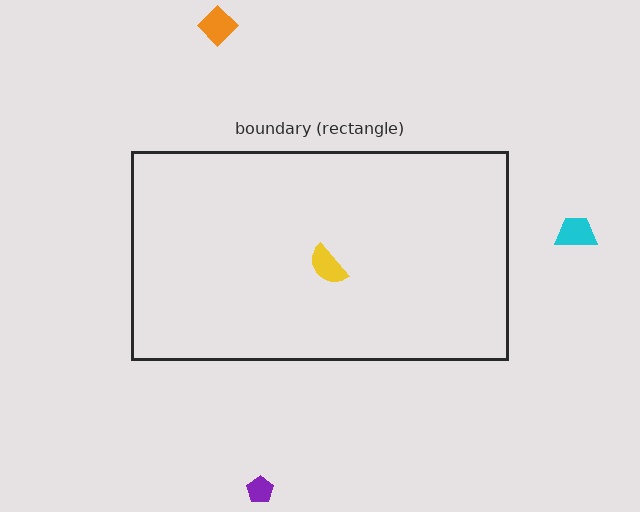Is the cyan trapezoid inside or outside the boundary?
Outside.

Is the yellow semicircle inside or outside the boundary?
Inside.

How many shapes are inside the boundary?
1 inside, 3 outside.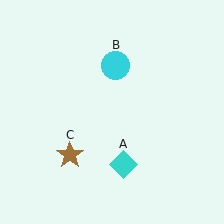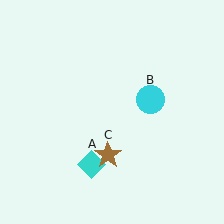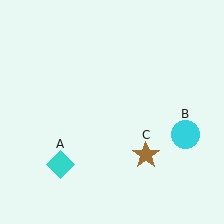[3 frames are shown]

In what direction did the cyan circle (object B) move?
The cyan circle (object B) moved down and to the right.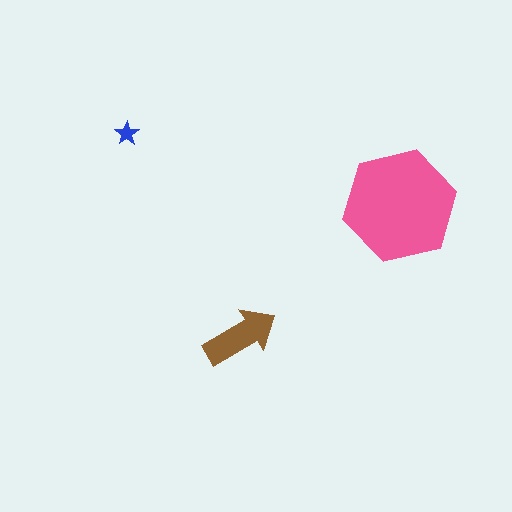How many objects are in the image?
There are 3 objects in the image.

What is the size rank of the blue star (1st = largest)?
3rd.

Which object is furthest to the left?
The blue star is leftmost.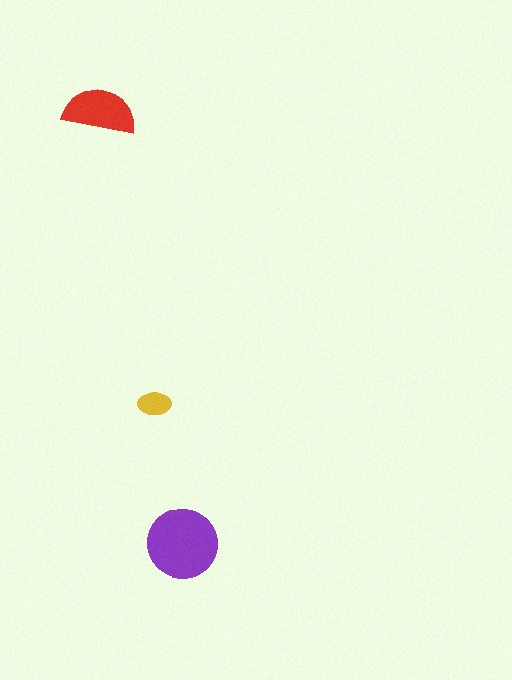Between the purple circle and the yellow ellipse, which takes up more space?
The purple circle.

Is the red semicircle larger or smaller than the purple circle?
Smaller.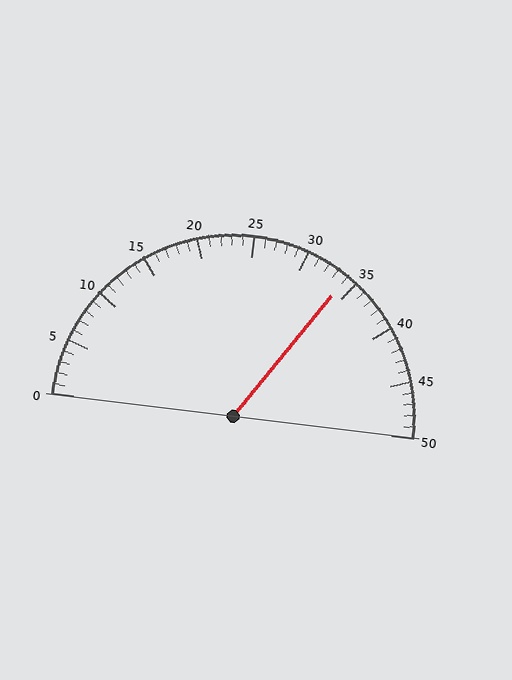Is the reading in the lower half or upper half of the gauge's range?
The reading is in the upper half of the range (0 to 50).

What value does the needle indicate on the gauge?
The needle indicates approximately 34.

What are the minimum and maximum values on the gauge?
The gauge ranges from 0 to 50.